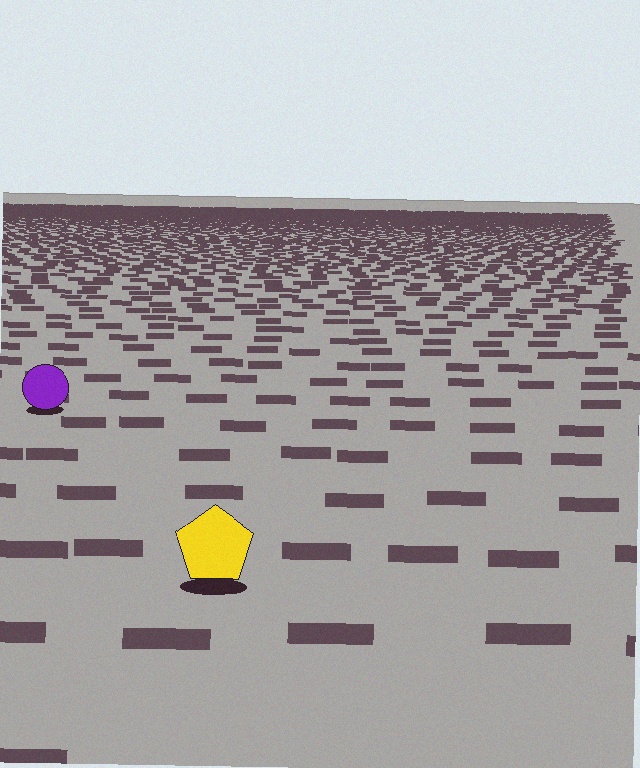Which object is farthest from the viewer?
The purple circle is farthest from the viewer. It appears smaller and the ground texture around it is denser.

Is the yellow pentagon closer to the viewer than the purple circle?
Yes. The yellow pentagon is closer — you can tell from the texture gradient: the ground texture is coarser near it.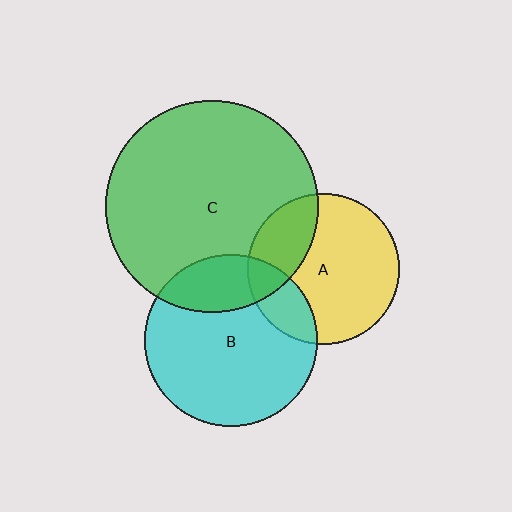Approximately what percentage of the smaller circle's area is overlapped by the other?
Approximately 20%.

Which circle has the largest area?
Circle C (green).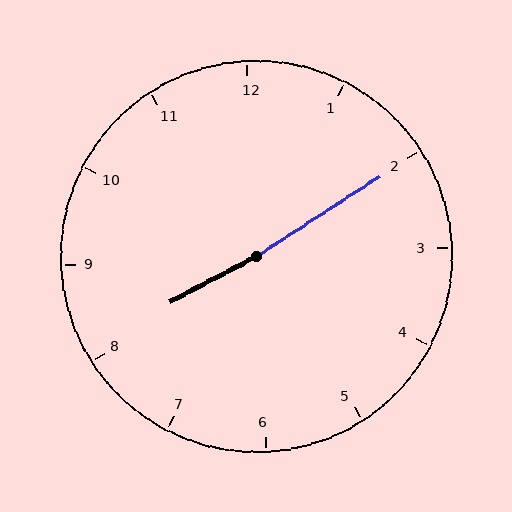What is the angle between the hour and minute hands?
Approximately 175 degrees.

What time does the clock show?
8:10.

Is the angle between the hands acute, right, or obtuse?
It is obtuse.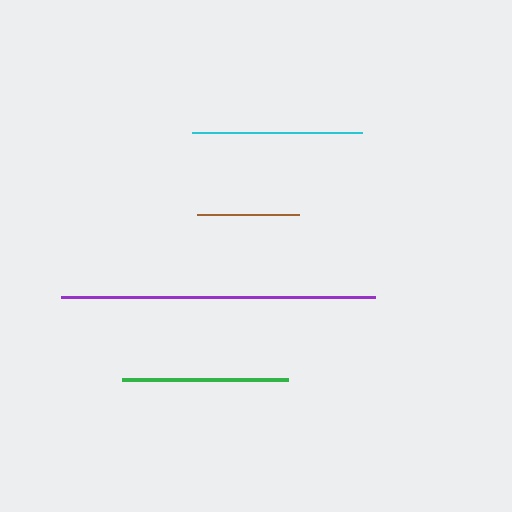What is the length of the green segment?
The green segment is approximately 167 pixels long.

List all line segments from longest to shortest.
From longest to shortest: purple, cyan, green, brown.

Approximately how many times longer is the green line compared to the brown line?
The green line is approximately 1.6 times the length of the brown line.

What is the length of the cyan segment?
The cyan segment is approximately 170 pixels long.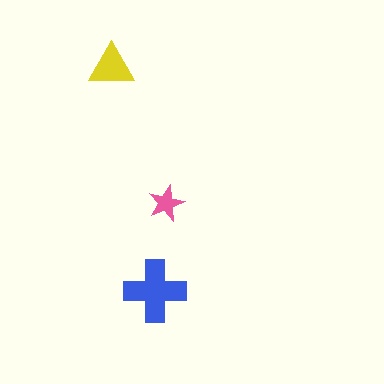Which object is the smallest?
The pink star.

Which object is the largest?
The blue cross.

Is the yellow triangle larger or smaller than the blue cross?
Smaller.